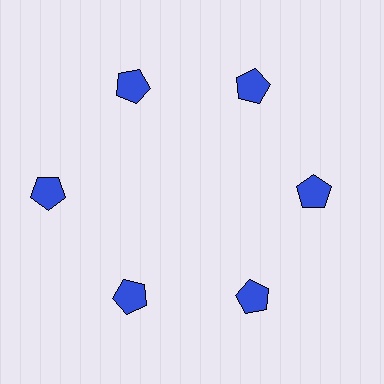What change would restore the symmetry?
The symmetry would be restored by moving it inward, back onto the ring so that all 6 pentagons sit at equal angles and equal distance from the center.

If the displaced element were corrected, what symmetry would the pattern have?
It would have 6-fold rotational symmetry — the pattern would map onto itself every 60 degrees.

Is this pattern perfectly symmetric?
No. The 6 blue pentagons are arranged in a ring, but one element near the 9 o'clock position is pushed outward from the center, breaking the 6-fold rotational symmetry.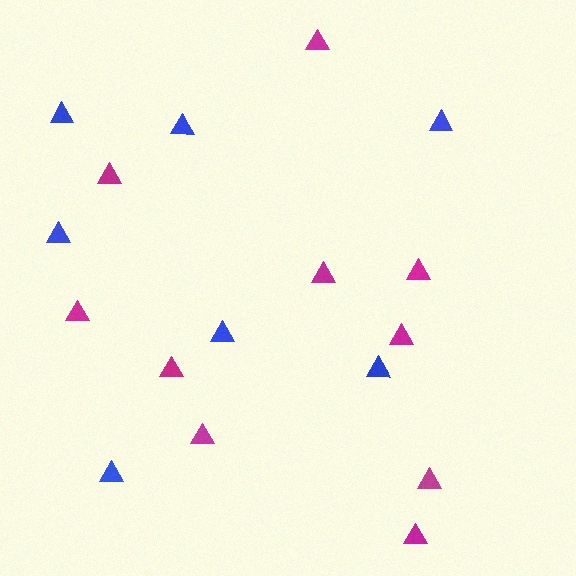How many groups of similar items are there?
There are 2 groups: one group of blue triangles (7) and one group of magenta triangles (10).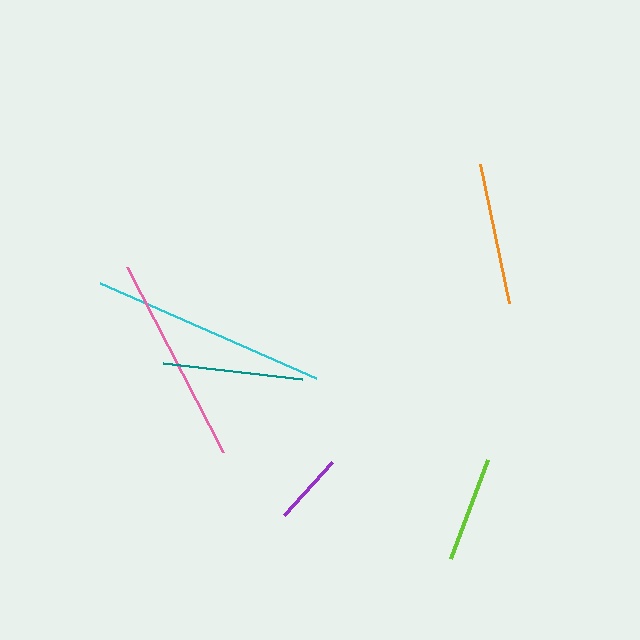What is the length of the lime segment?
The lime segment is approximately 106 pixels long.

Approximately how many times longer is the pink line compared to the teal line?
The pink line is approximately 1.5 times the length of the teal line.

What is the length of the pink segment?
The pink segment is approximately 209 pixels long.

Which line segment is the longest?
The cyan line is the longest at approximately 237 pixels.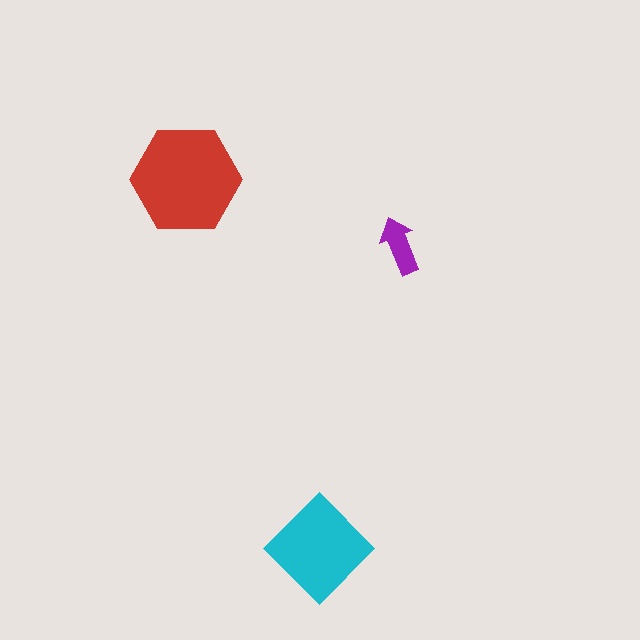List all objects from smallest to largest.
The purple arrow, the cyan diamond, the red hexagon.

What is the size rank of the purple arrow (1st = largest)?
3rd.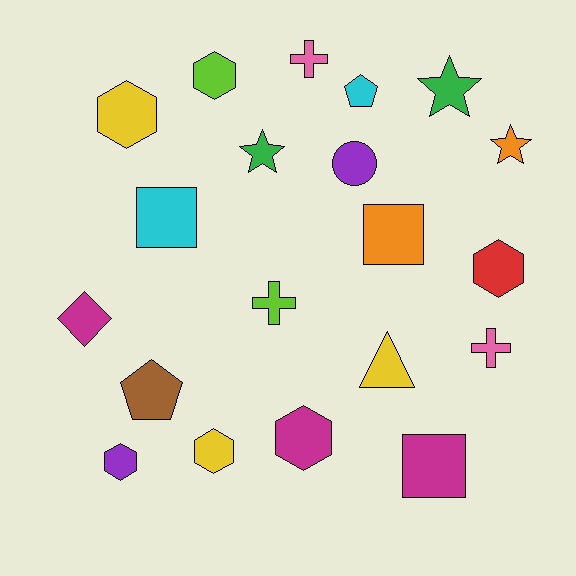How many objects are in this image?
There are 20 objects.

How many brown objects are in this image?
There is 1 brown object.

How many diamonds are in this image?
There is 1 diamond.